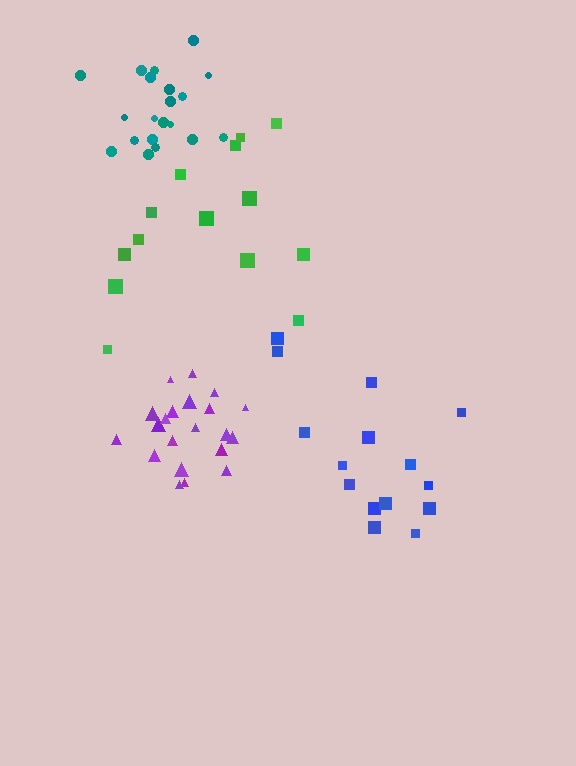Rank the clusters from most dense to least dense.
purple, teal, blue, green.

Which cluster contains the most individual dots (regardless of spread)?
Purple (21).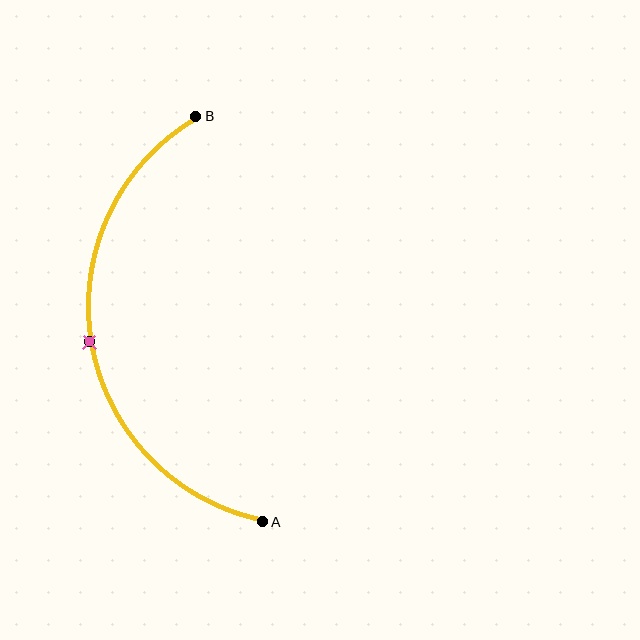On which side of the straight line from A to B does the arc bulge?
The arc bulges to the left of the straight line connecting A and B.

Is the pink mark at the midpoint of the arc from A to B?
Yes. The pink mark lies on the arc at equal arc-length from both A and B — it is the arc midpoint.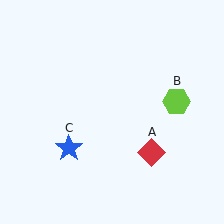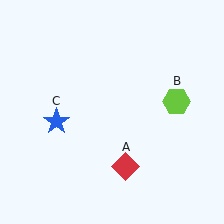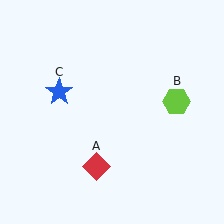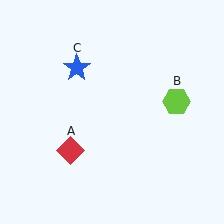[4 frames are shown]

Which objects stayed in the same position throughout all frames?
Lime hexagon (object B) remained stationary.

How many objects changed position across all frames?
2 objects changed position: red diamond (object A), blue star (object C).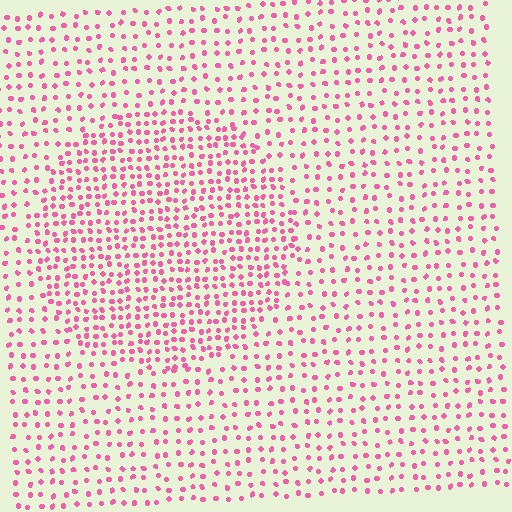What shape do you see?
I see a circle.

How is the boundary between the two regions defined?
The boundary is defined by a change in element density (approximately 1.8x ratio). All elements are the same color, size, and shape.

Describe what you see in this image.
The image contains small pink elements arranged at two different densities. A circle-shaped region is visible where the elements are more densely packed than the surrounding area.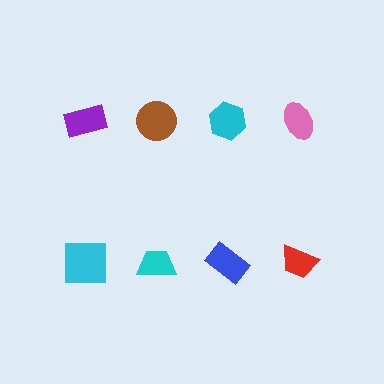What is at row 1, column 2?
A brown circle.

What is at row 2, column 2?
A cyan trapezoid.